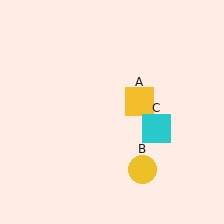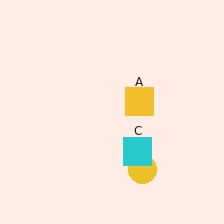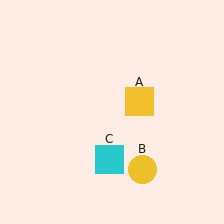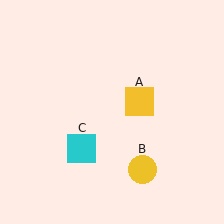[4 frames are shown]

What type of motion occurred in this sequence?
The cyan square (object C) rotated clockwise around the center of the scene.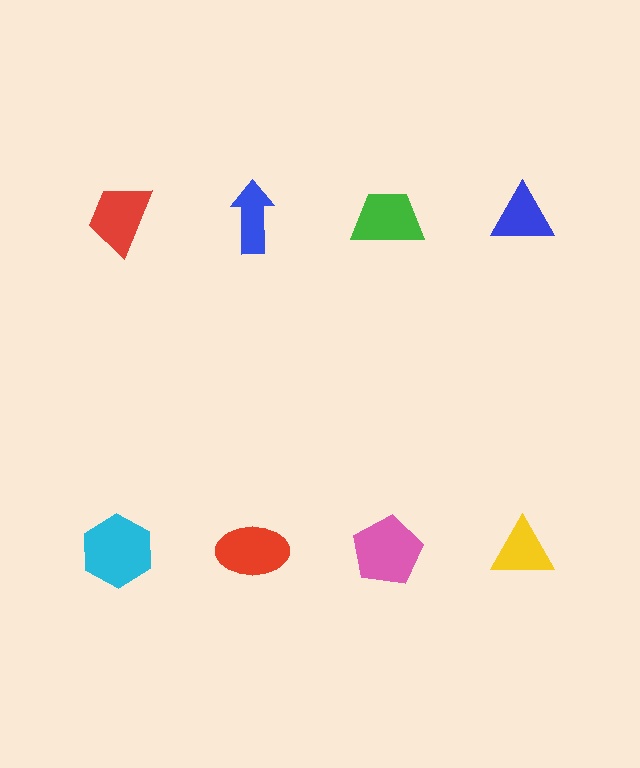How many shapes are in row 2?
4 shapes.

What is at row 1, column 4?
A blue triangle.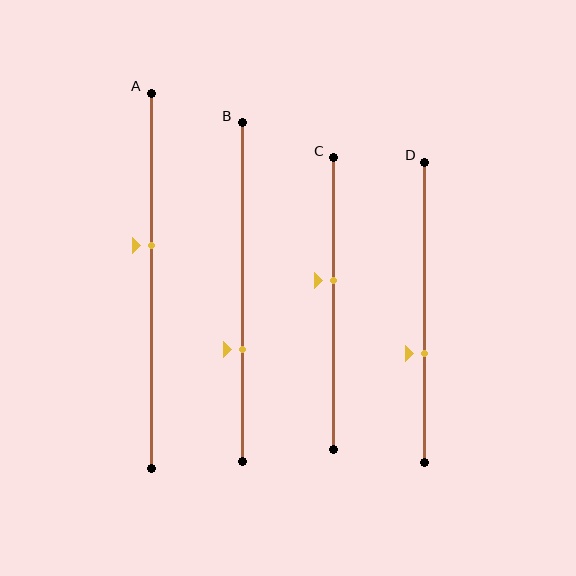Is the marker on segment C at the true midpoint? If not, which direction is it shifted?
No, the marker on segment C is shifted upward by about 8% of the segment length.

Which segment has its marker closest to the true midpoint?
Segment C has its marker closest to the true midpoint.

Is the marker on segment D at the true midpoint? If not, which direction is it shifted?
No, the marker on segment D is shifted downward by about 13% of the segment length.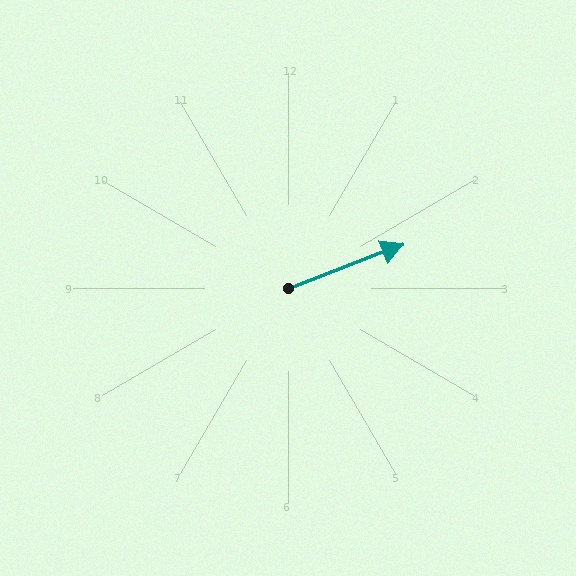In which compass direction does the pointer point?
East.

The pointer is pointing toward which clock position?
Roughly 2 o'clock.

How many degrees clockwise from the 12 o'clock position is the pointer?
Approximately 69 degrees.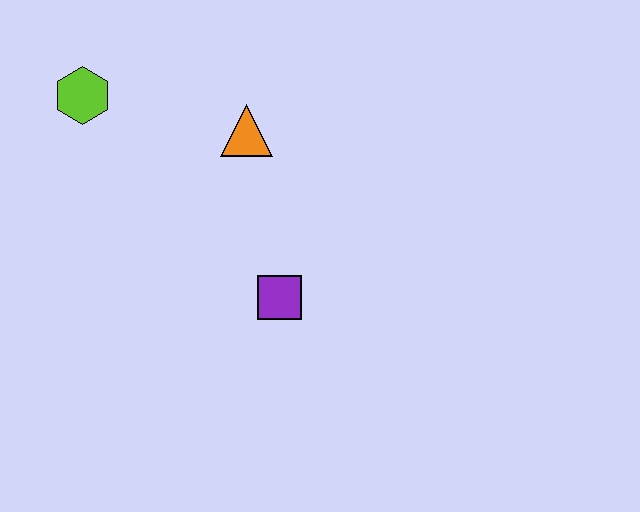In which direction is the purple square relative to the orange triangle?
The purple square is below the orange triangle.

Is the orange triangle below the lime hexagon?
Yes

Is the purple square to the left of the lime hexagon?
No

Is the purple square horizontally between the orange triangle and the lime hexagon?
No